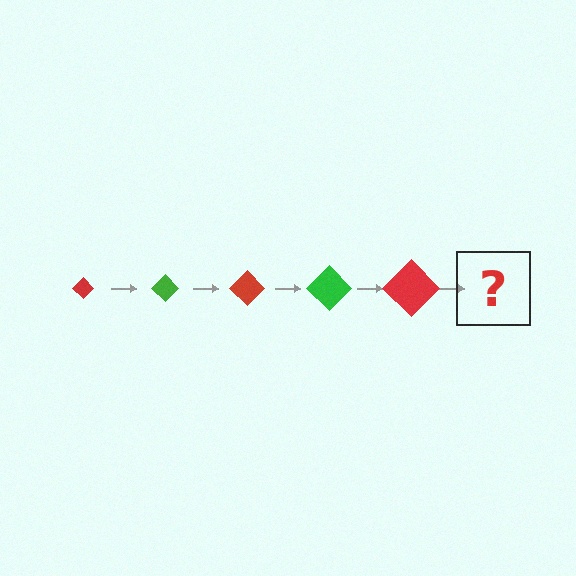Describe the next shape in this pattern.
It should be a green diamond, larger than the previous one.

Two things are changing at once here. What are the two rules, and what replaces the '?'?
The two rules are that the diamond grows larger each step and the color cycles through red and green. The '?' should be a green diamond, larger than the previous one.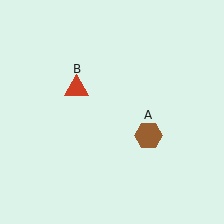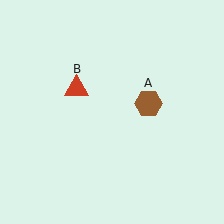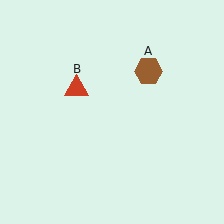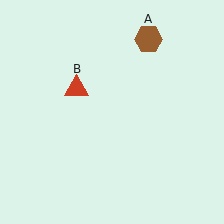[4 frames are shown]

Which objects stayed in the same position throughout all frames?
Red triangle (object B) remained stationary.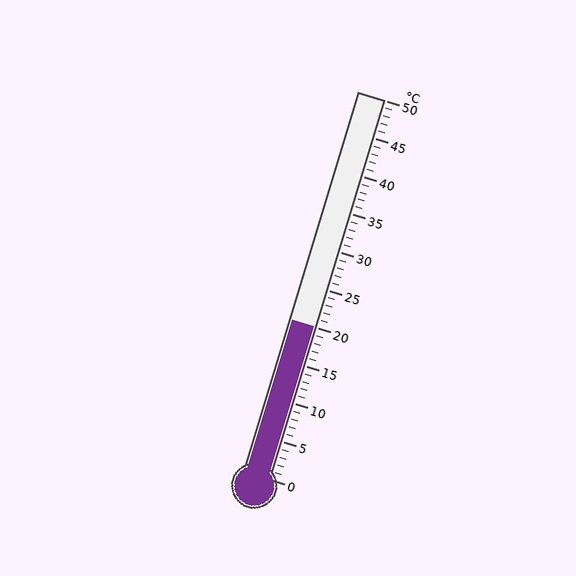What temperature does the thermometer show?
The thermometer shows approximately 20°C.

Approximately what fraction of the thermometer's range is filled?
The thermometer is filled to approximately 40% of its range.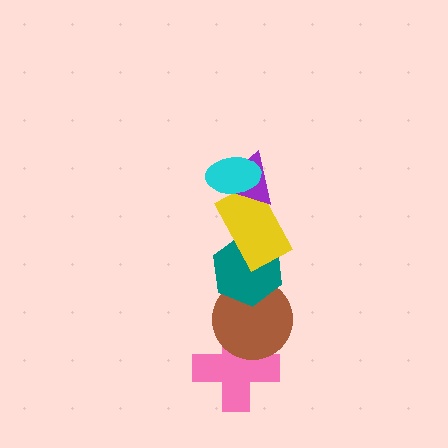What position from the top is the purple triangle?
The purple triangle is 2nd from the top.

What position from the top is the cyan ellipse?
The cyan ellipse is 1st from the top.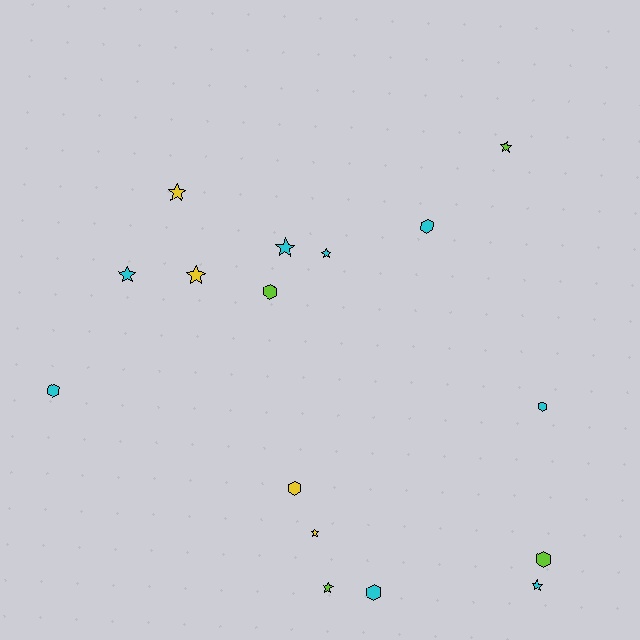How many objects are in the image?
There are 16 objects.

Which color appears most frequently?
Cyan, with 8 objects.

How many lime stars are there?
There are 2 lime stars.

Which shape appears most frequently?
Star, with 9 objects.